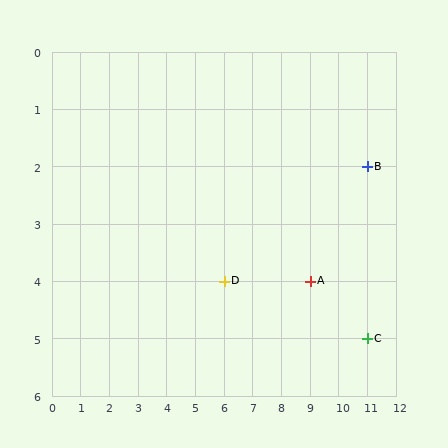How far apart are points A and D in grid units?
Points A and D are 3 columns apart.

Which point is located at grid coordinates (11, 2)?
Point B is at (11, 2).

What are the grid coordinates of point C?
Point C is at grid coordinates (11, 5).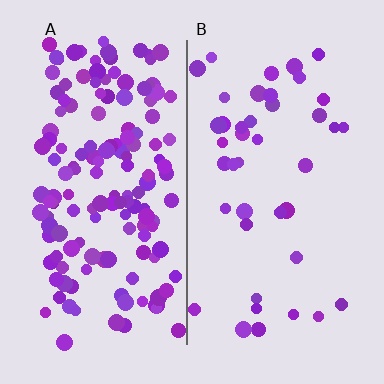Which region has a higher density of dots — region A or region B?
A (the left).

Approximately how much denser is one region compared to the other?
Approximately 3.7× — region A over region B.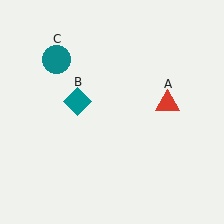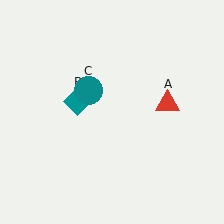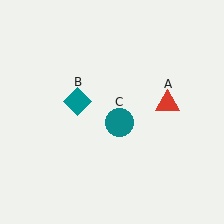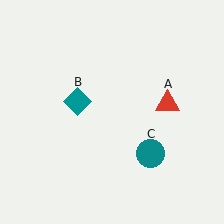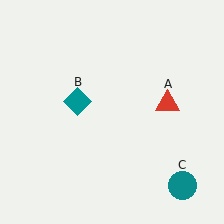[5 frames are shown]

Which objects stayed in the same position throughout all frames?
Red triangle (object A) and teal diamond (object B) remained stationary.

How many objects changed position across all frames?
1 object changed position: teal circle (object C).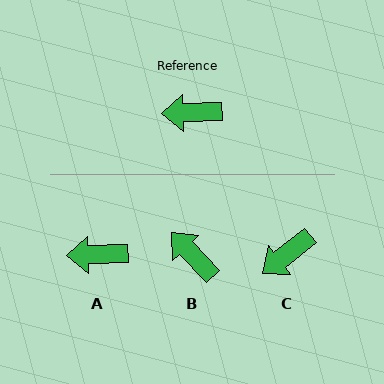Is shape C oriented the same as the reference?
No, it is off by about 36 degrees.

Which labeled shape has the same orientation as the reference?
A.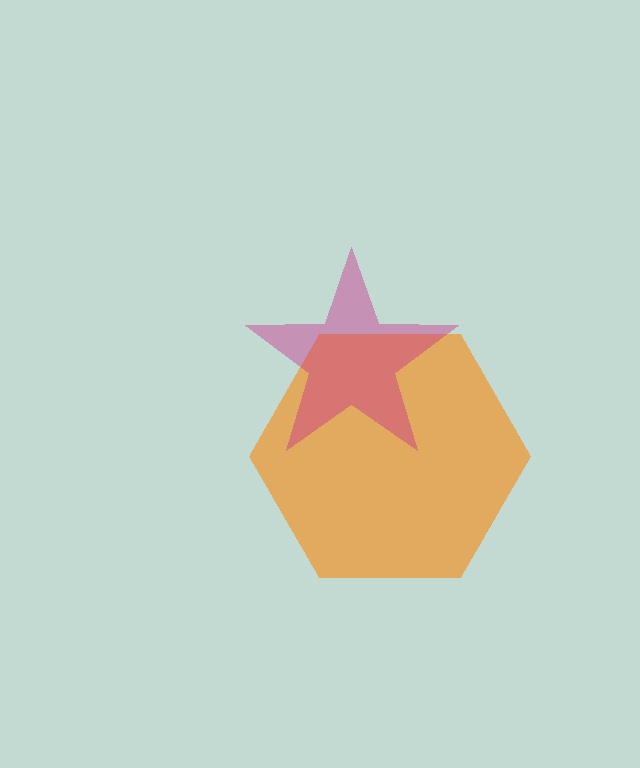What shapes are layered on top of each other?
The layered shapes are: an orange hexagon, a magenta star.